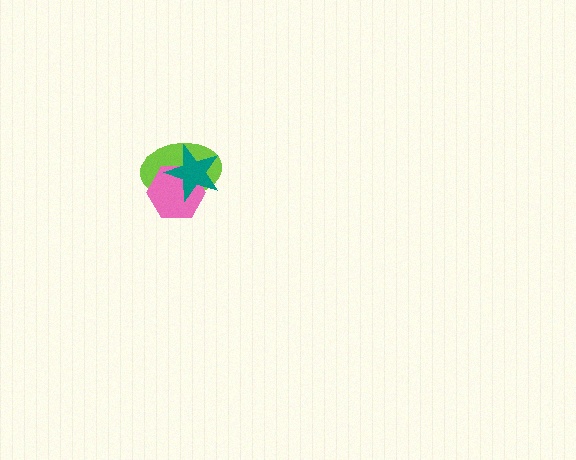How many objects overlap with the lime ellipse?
2 objects overlap with the lime ellipse.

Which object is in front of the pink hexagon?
The teal star is in front of the pink hexagon.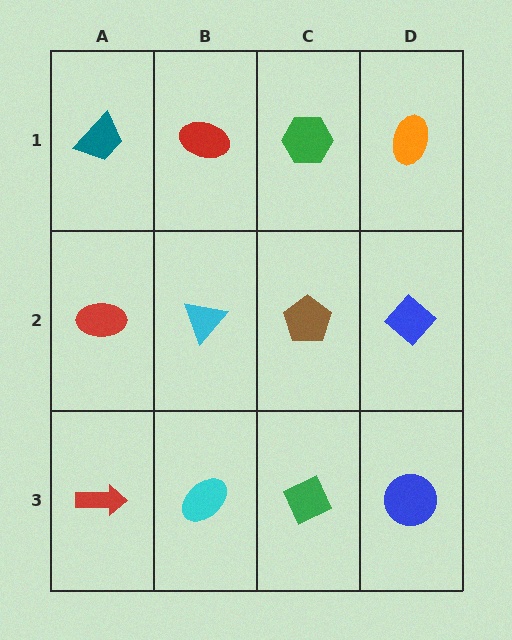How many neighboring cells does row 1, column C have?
3.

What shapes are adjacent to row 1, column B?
A cyan triangle (row 2, column B), a teal trapezoid (row 1, column A), a green hexagon (row 1, column C).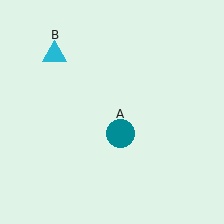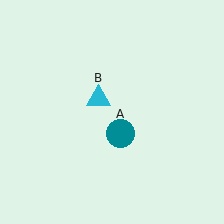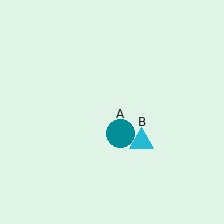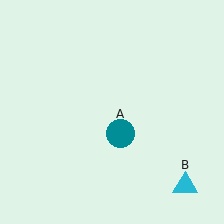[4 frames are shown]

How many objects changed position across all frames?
1 object changed position: cyan triangle (object B).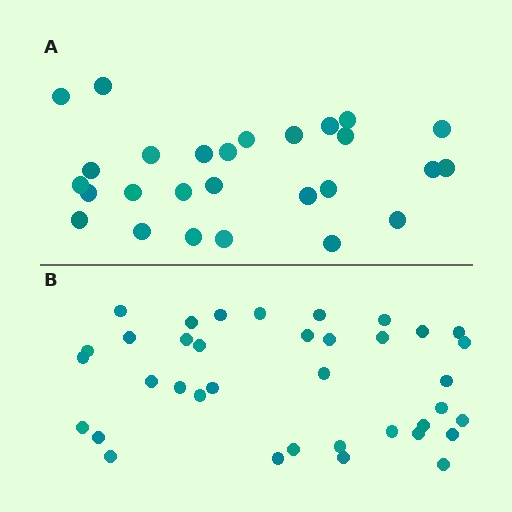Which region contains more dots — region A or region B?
Region B (the bottom region) has more dots.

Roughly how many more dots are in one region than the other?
Region B has roughly 10 or so more dots than region A.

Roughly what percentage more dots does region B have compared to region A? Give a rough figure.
About 35% more.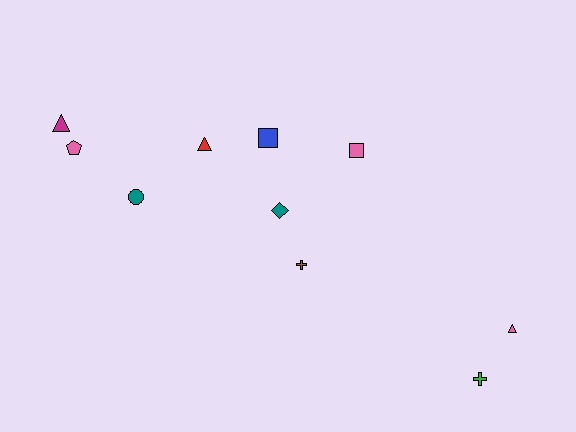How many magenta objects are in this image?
There is 1 magenta object.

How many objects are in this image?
There are 10 objects.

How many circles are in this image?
There is 1 circle.